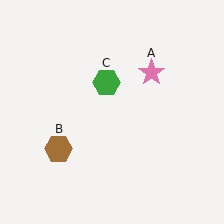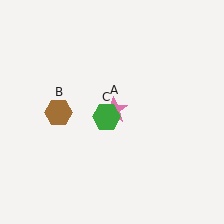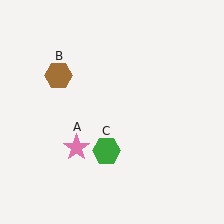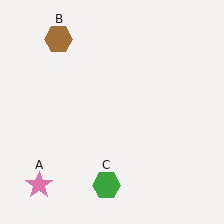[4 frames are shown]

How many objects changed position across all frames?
3 objects changed position: pink star (object A), brown hexagon (object B), green hexagon (object C).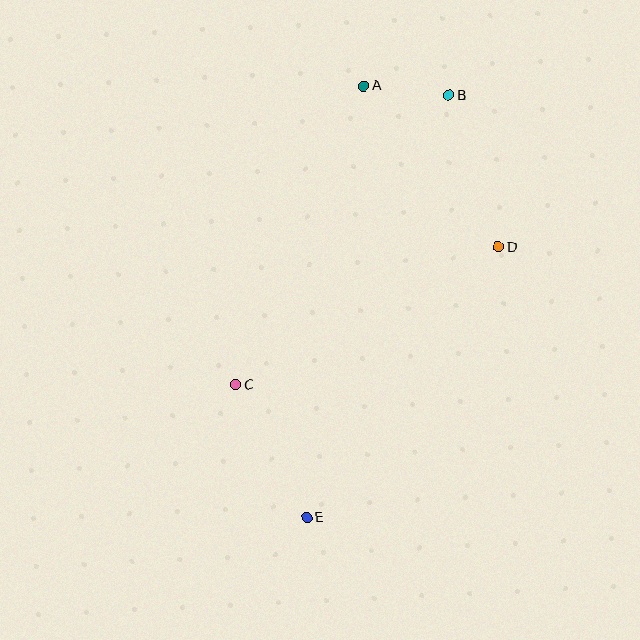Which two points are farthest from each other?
Points B and E are farthest from each other.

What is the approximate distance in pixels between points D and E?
The distance between D and E is approximately 332 pixels.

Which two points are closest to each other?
Points A and B are closest to each other.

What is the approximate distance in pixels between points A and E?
The distance between A and E is approximately 436 pixels.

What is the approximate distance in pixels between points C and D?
The distance between C and D is approximately 297 pixels.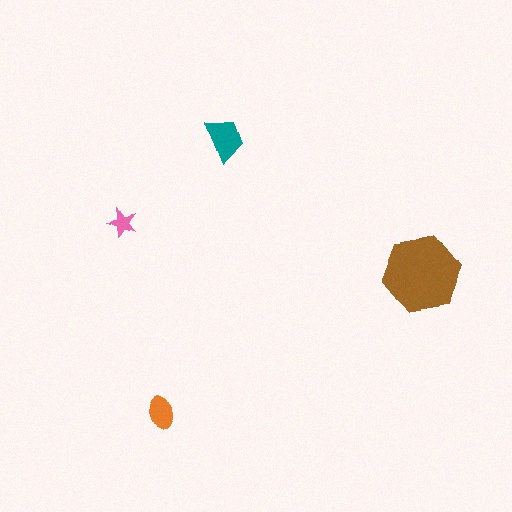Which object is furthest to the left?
The pink star is leftmost.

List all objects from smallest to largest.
The pink star, the orange ellipse, the teal trapezoid, the brown hexagon.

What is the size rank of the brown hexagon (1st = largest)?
1st.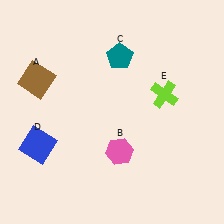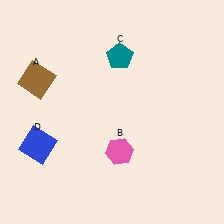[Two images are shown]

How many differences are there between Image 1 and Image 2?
There is 1 difference between the two images.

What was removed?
The lime cross (E) was removed in Image 2.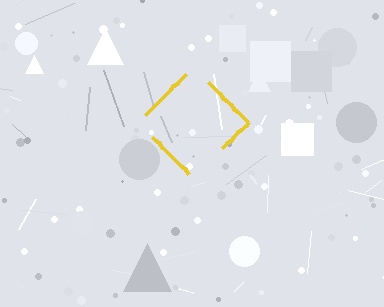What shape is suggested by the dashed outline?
The dashed outline suggests a diamond.